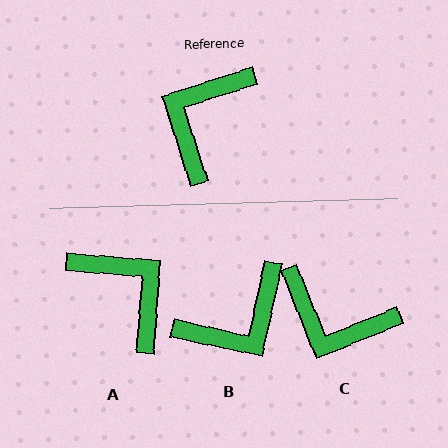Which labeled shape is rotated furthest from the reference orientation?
B, about 150 degrees away.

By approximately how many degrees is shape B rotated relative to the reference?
Approximately 150 degrees counter-clockwise.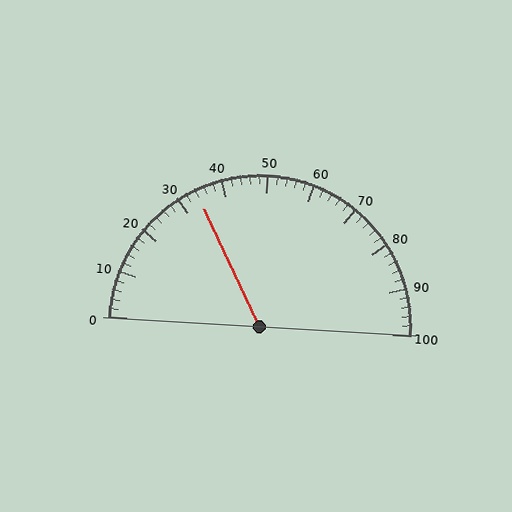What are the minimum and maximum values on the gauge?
The gauge ranges from 0 to 100.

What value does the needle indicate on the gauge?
The needle indicates approximately 34.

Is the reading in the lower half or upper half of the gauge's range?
The reading is in the lower half of the range (0 to 100).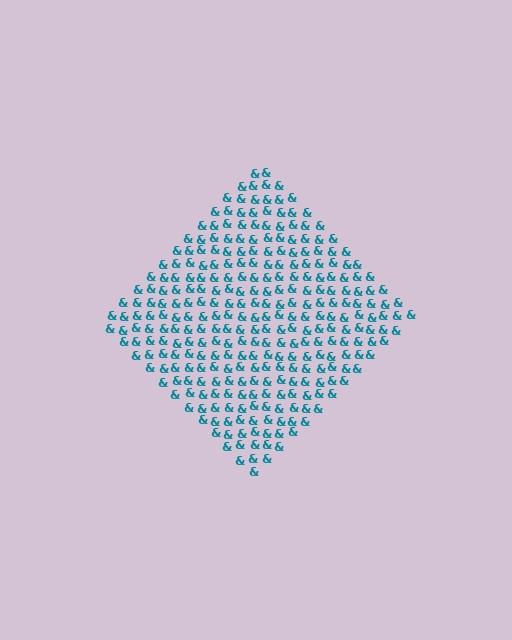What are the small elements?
The small elements are ampersands.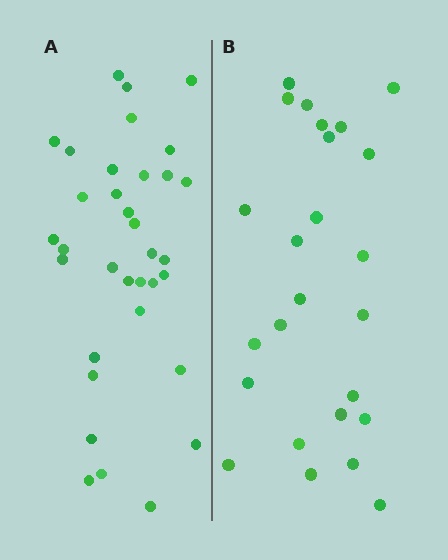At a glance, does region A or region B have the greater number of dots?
Region A (the left region) has more dots.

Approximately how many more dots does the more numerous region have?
Region A has roughly 8 or so more dots than region B.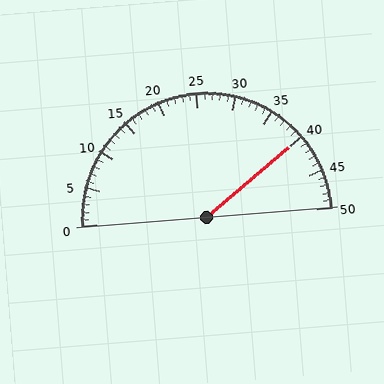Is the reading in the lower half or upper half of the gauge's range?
The reading is in the upper half of the range (0 to 50).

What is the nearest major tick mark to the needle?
The nearest major tick mark is 40.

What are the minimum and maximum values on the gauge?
The gauge ranges from 0 to 50.